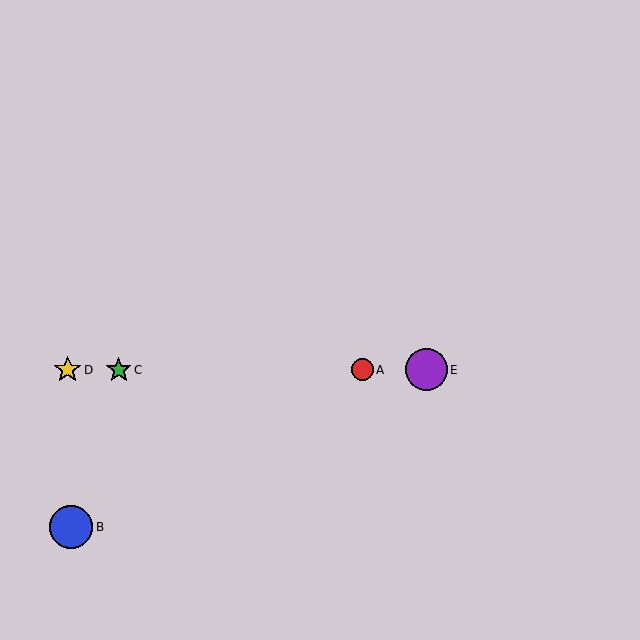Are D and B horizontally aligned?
No, D is at y≈370 and B is at y≈527.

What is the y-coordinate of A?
Object A is at y≈370.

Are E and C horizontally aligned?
Yes, both are at y≈370.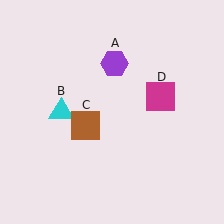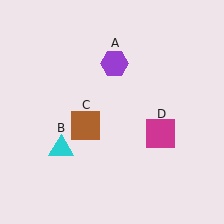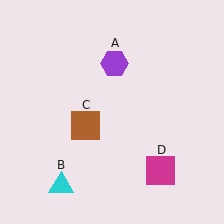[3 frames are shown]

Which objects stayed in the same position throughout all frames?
Purple hexagon (object A) and brown square (object C) remained stationary.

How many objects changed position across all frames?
2 objects changed position: cyan triangle (object B), magenta square (object D).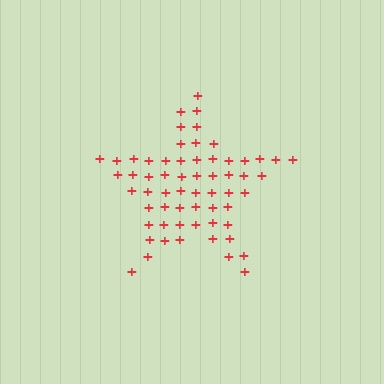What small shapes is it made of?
It is made of small plus signs.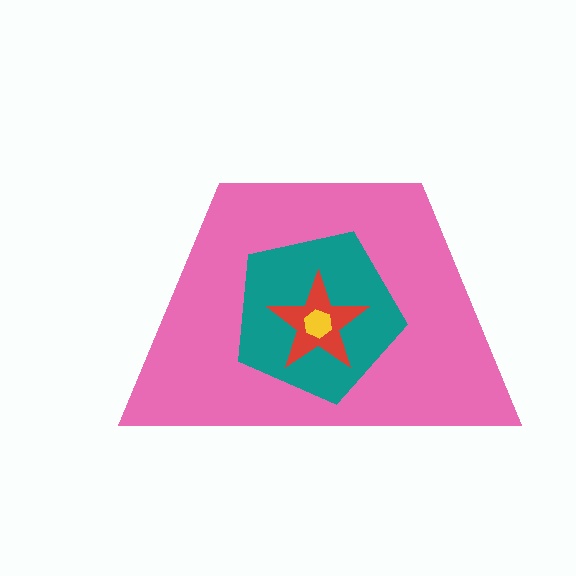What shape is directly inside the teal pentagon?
The red star.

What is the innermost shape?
The yellow hexagon.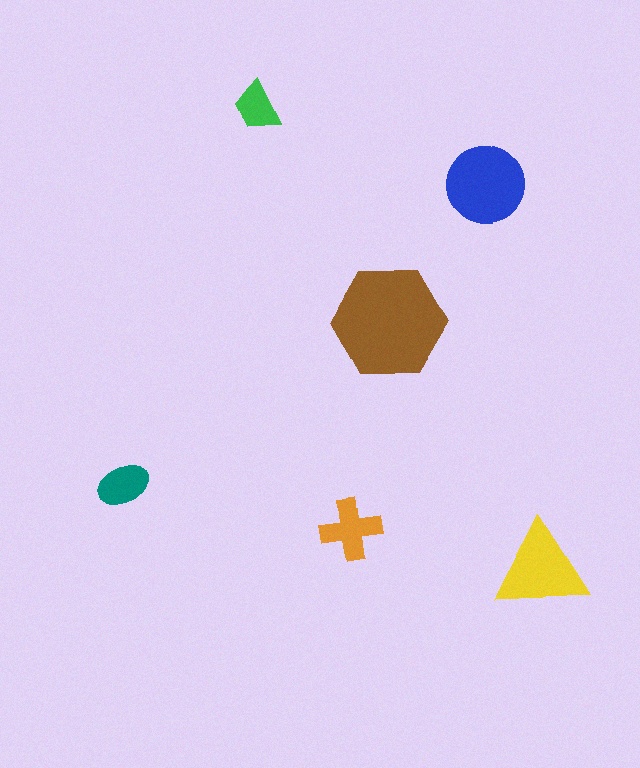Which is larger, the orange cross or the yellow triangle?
The yellow triangle.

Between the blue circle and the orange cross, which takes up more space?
The blue circle.